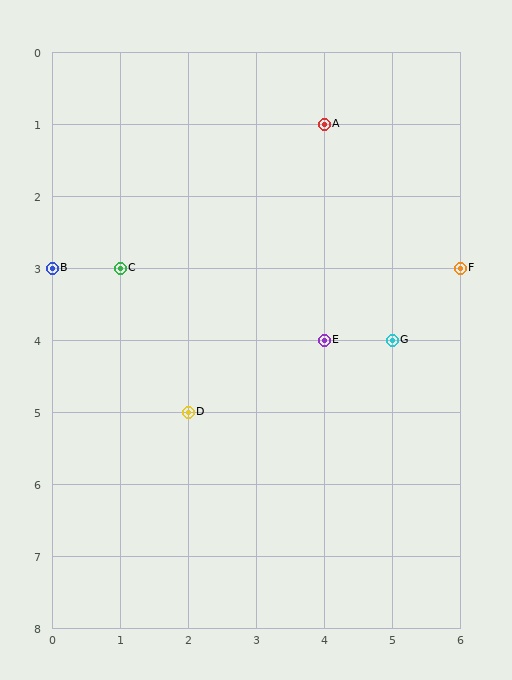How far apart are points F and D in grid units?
Points F and D are 4 columns and 2 rows apart (about 4.5 grid units diagonally).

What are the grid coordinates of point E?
Point E is at grid coordinates (4, 4).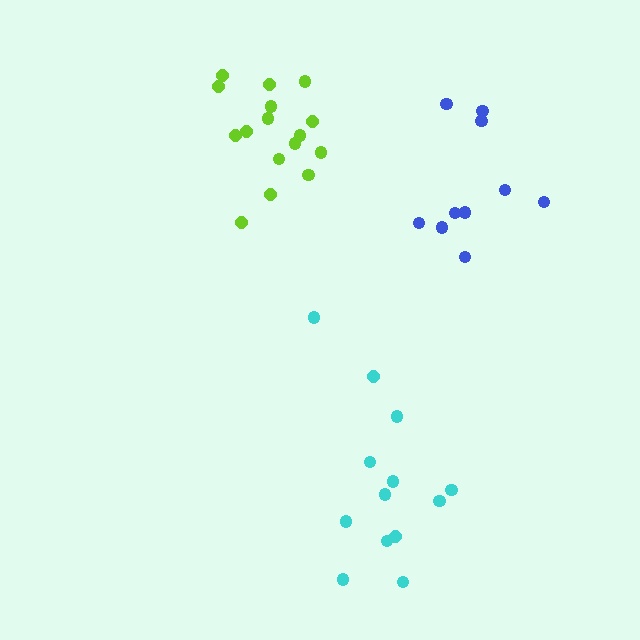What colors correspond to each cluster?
The clusters are colored: cyan, blue, lime.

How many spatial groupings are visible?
There are 3 spatial groupings.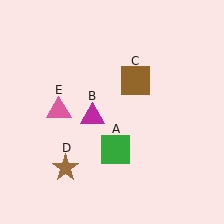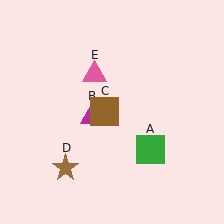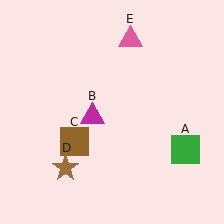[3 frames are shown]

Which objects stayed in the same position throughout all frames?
Magenta triangle (object B) and brown star (object D) remained stationary.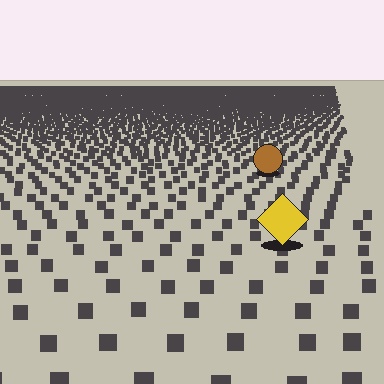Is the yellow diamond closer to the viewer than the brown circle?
Yes. The yellow diamond is closer — you can tell from the texture gradient: the ground texture is coarser near it.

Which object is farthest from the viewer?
The brown circle is farthest from the viewer. It appears smaller and the ground texture around it is denser.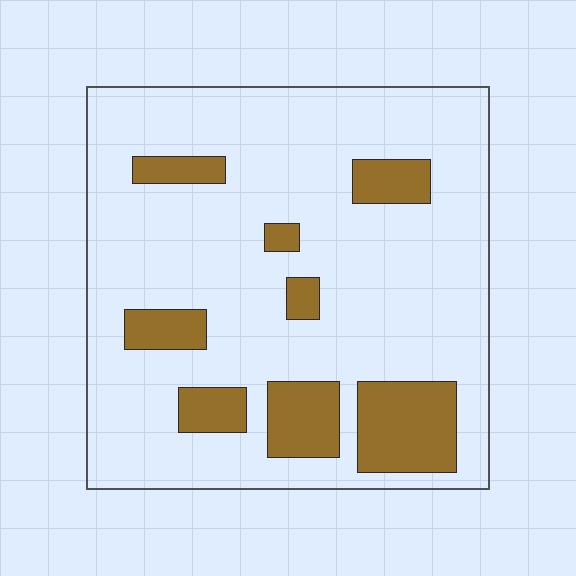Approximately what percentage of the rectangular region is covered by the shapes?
Approximately 20%.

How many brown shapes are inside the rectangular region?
8.